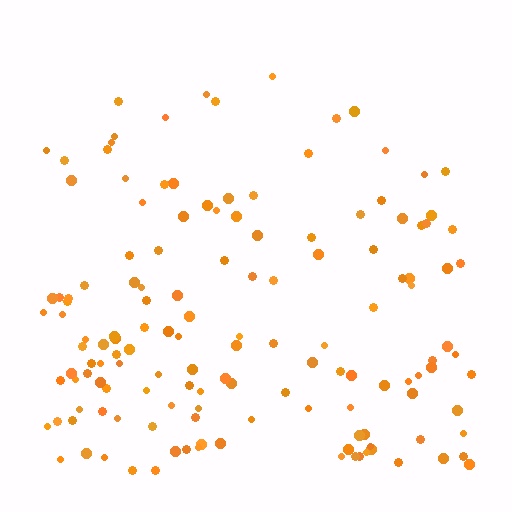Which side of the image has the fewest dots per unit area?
The top.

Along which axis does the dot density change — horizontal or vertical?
Vertical.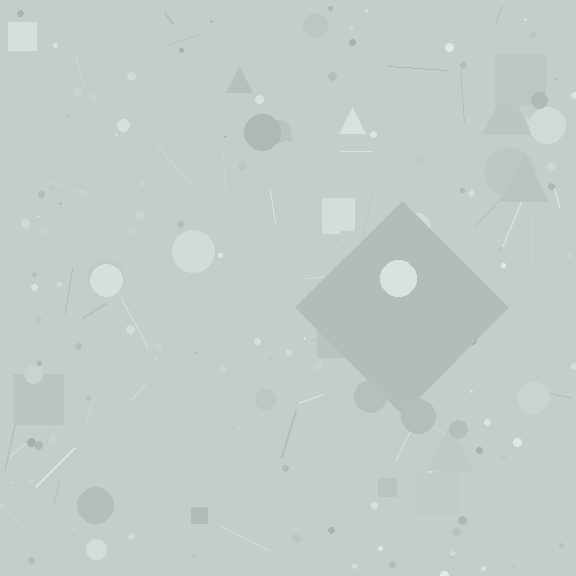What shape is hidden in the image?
A diamond is hidden in the image.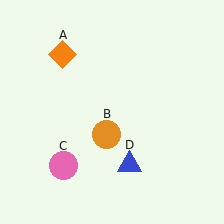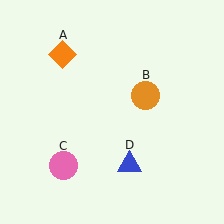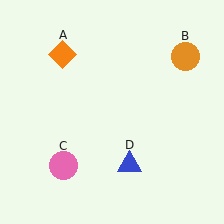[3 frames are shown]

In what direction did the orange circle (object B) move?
The orange circle (object B) moved up and to the right.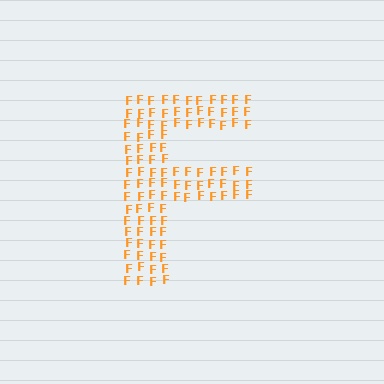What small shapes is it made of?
It is made of small letter F's.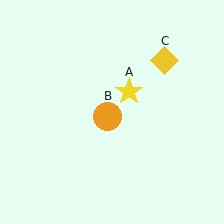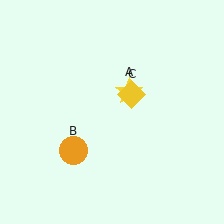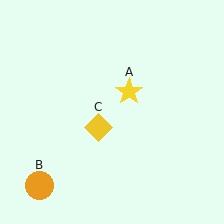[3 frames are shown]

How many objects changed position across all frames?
2 objects changed position: orange circle (object B), yellow diamond (object C).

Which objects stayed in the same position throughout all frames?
Yellow star (object A) remained stationary.